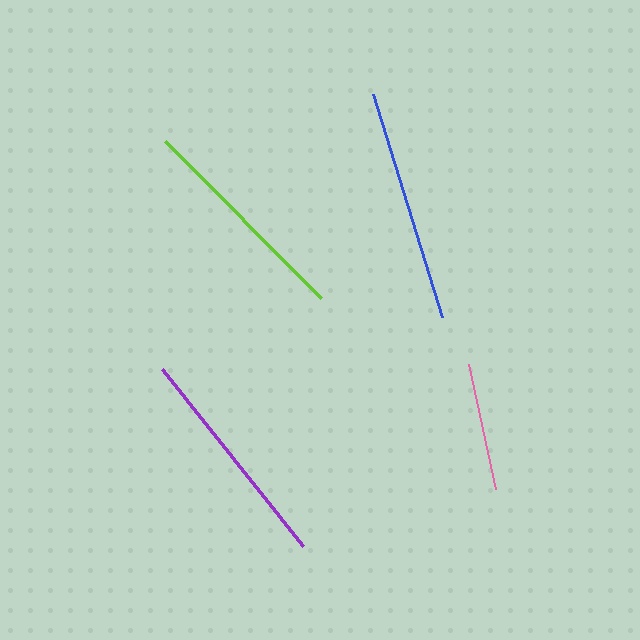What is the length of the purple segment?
The purple segment is approximately 226 pixels long.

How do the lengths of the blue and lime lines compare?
The blue and lime lines are approximately the same length.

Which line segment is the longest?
The blue line is the longest at approximately 234 pixels.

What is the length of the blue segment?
The blue segment is approximately 234 pixels long.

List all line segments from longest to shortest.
From longest to shortest: blue, purple, lime, pink.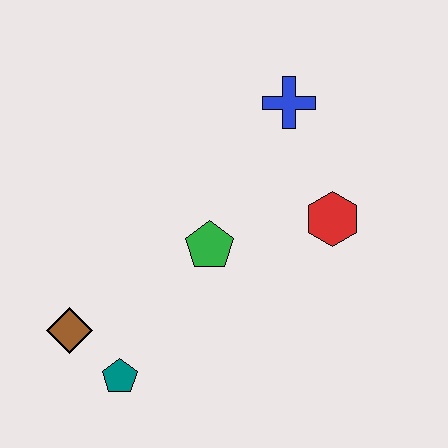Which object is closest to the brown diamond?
The teal pentagon is closest to the brown diamond.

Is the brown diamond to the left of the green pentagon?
Yes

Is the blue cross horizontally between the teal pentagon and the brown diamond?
No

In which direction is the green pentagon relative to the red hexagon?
The green pentagon is to the left of the red hexagon.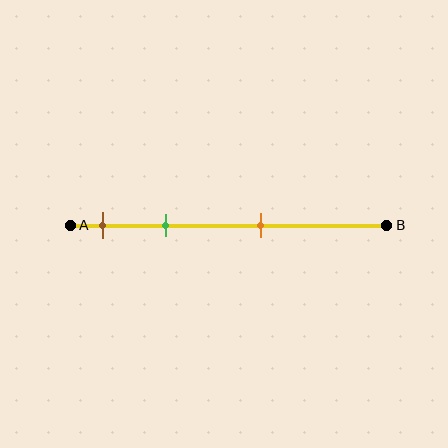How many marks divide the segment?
There are 3 marks dividing the segment.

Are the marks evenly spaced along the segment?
No, the marks are not evenly spaced.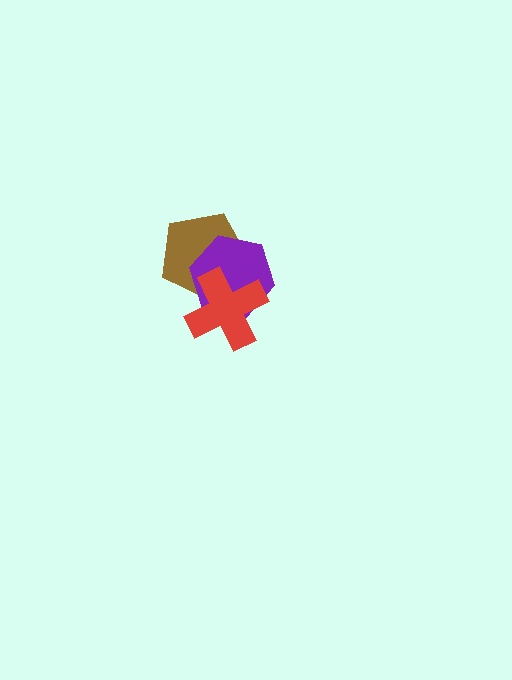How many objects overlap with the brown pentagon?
2 objects overlap with the brown pentagon.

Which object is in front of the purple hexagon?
The red cross is in front of the purple hexagon.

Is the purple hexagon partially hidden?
Yes, it is partially covered by another shape.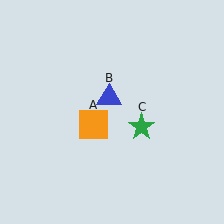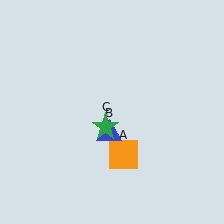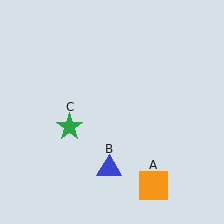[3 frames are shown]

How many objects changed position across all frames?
3 objects changed position: orange square (object A), blue triangle (object B), green star (object C).